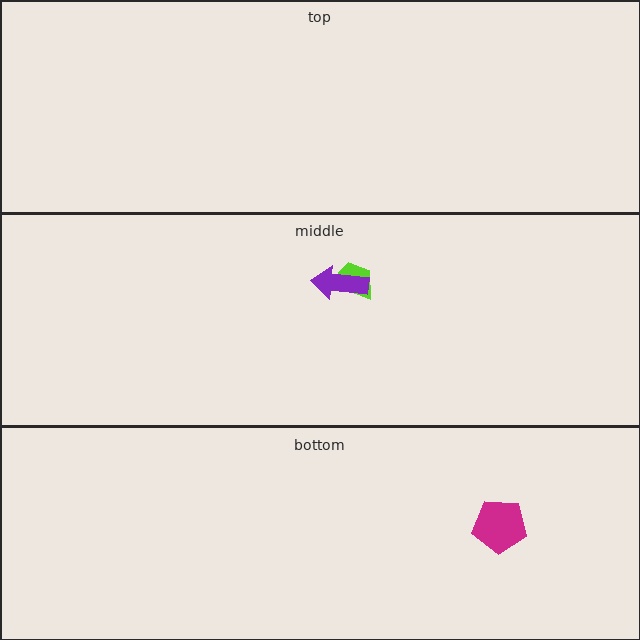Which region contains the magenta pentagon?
The bottom region.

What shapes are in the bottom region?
The magenta pentagon.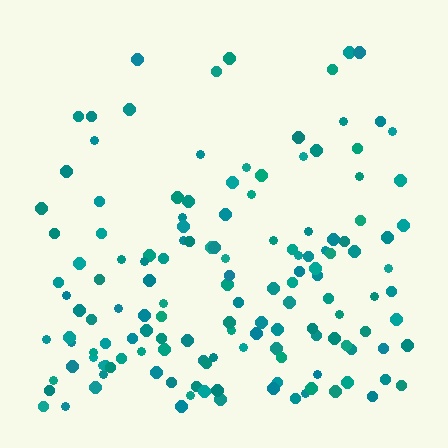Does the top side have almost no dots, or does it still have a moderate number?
Still a moderate number, just noticeably fewer than the bottom.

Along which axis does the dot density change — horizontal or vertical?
Vertical.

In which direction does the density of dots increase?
From top to bottom, with the bottom side densest.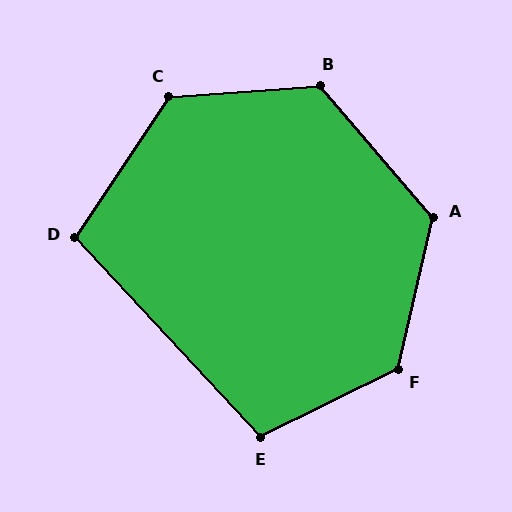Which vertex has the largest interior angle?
F, at approximately 129 degrees.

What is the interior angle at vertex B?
Approximately 127 degrees (obtuse).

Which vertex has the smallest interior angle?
D, at approximately 104 degrees.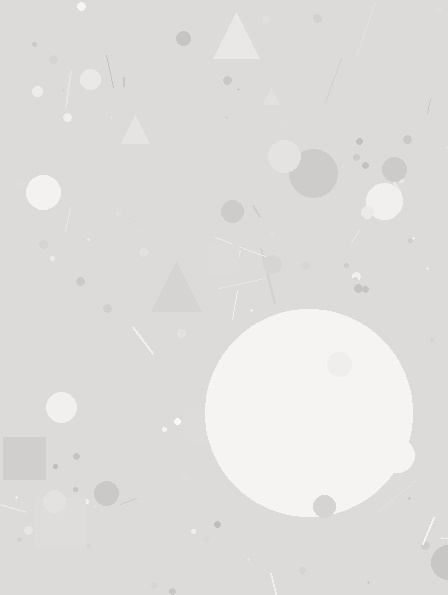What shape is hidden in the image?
A circle is hidden in the image.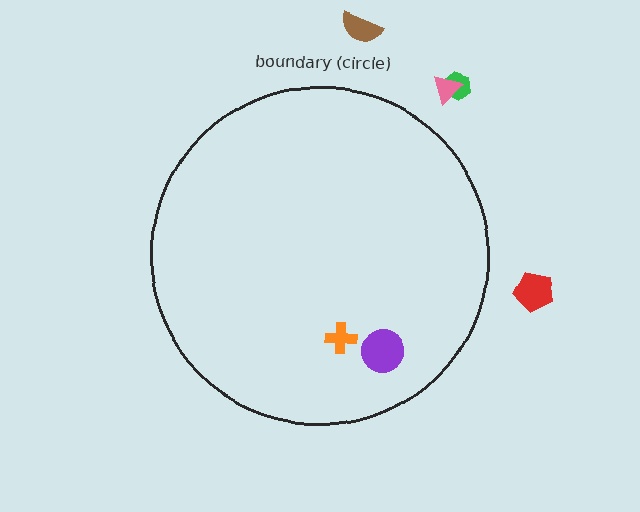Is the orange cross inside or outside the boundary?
Inside.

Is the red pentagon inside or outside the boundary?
Outside.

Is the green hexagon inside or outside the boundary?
Outside.